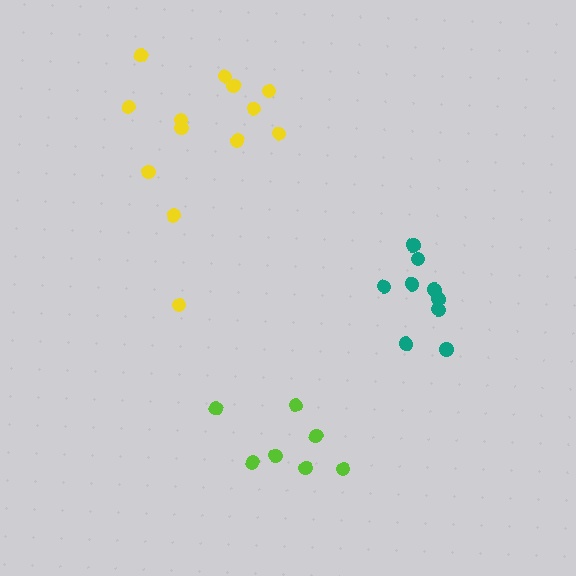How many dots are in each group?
Group 1: 9 dots, Group 2: 13 dots, Group 3: 7 dots (29 total).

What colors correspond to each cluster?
The clusters are colored: teal, yellow, lime.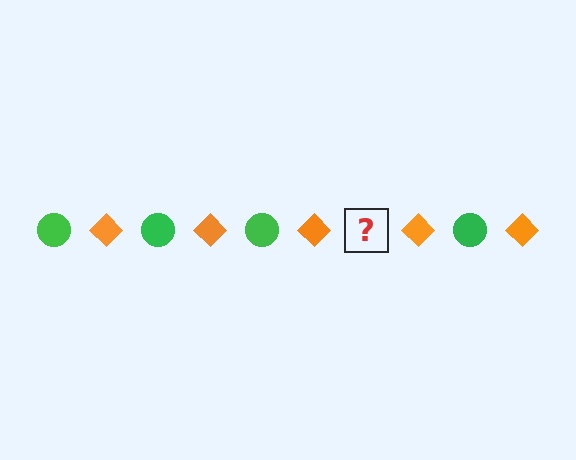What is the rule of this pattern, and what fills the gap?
The rule is that the pattern alternates between green circle and orange diamond. The gap should be filled with a green circle.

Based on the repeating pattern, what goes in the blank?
The blank should be a green circle.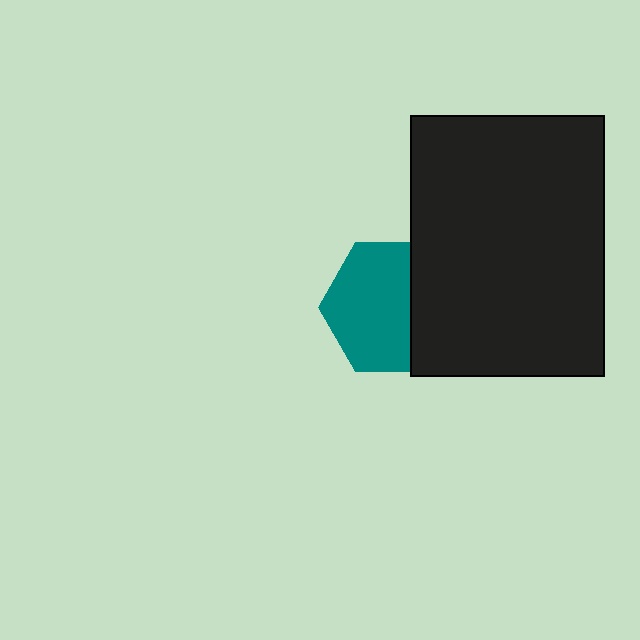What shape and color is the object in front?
The object in front is a black rectangle.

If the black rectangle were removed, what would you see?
You would see the complete teal hexagon.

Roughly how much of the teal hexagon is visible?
About half of it is visible (roughly 65%).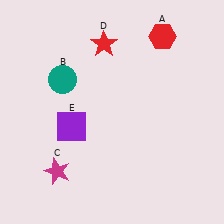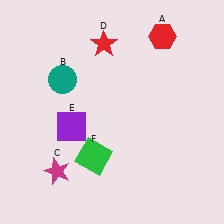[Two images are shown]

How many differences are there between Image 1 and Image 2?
There is 1 difference between the two images.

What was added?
A green square (F) was added in Image 2.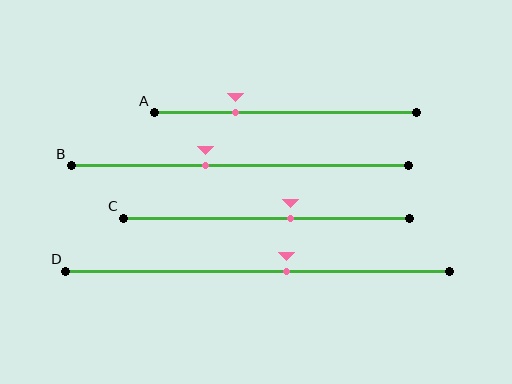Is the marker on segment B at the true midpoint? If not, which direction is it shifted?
No, the marker on segment B is shifted to the left by about 10% of the segment length.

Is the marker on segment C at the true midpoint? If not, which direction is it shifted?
No, the marker on segment C is shifted to the right by about 8% of the segment length.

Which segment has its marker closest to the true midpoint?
Segment D has its marker closest to the true midpoint.